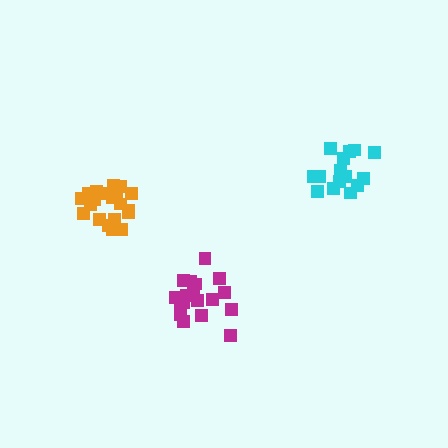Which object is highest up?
The cyan cluster is topmost.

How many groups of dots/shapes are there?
There are 3 groups.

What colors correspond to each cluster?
The clusters are colored: cyan, magenta, orange.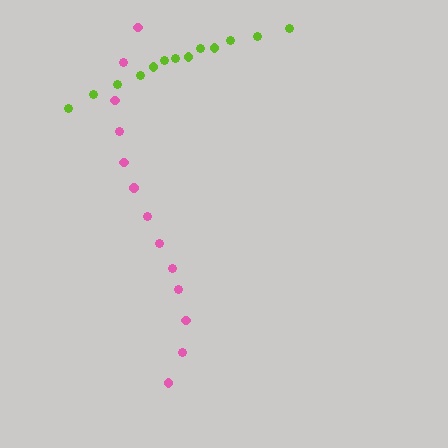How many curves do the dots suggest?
There are 2 distinct paths.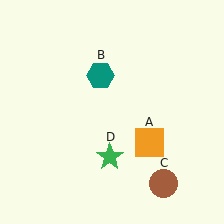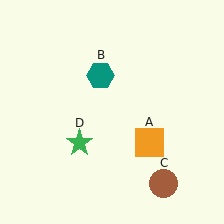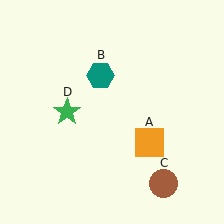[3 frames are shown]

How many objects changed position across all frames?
1 object changed position: green star (object D).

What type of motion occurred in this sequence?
The green star (object D) rotated clockwise around the center of the scene.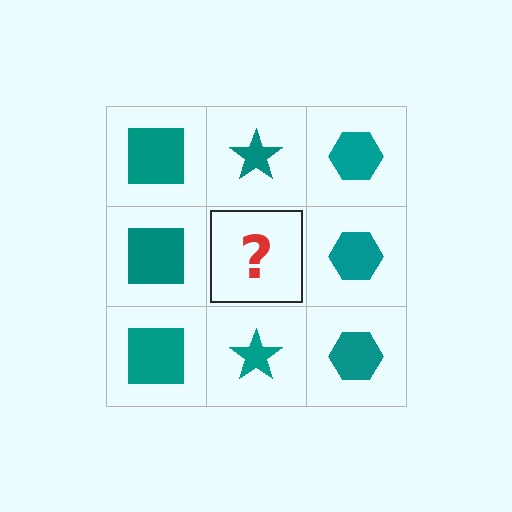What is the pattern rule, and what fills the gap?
The rule is that each column has a consistent shape. The gap should be filled with a teal star.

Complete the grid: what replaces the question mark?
The question mark should be replaced with a teal star.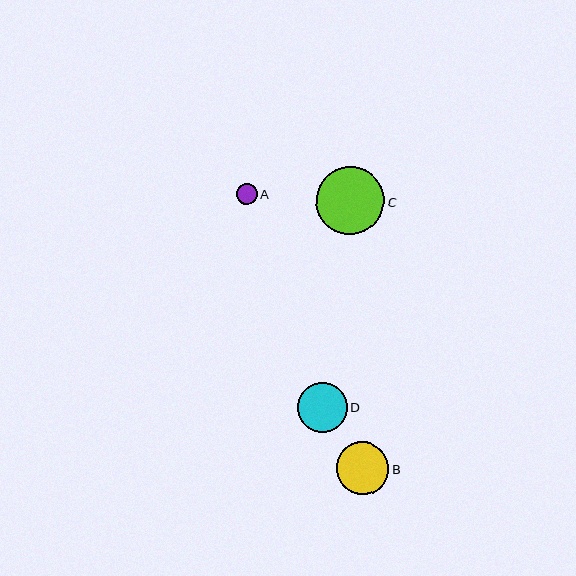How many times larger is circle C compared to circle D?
Circle C is approximately 1.4 times the size of circle D.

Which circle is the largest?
Circle C is the largest with a size of approximately 68 pixels.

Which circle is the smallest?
Circle A is the smallest with a size of approximately 21 pixels.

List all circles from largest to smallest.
From largest to smallest: C, B, D, A.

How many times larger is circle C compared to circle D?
Circle C is approximately 1.4 times the size of circle D.